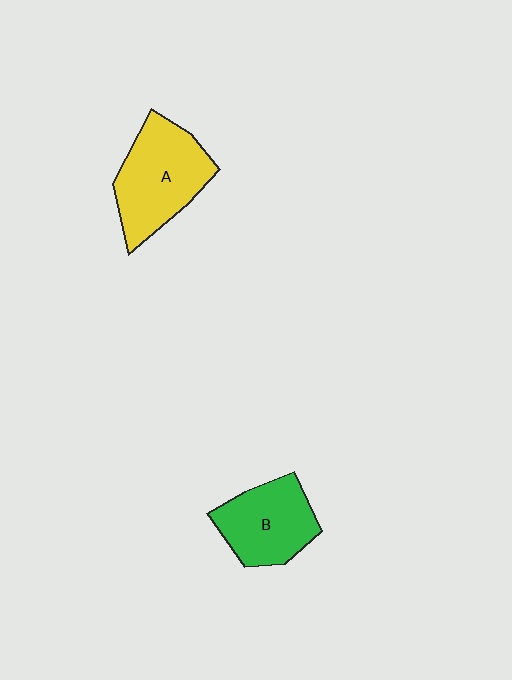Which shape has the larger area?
Shape A (yellow).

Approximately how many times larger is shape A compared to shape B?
Approximately 1.2 times.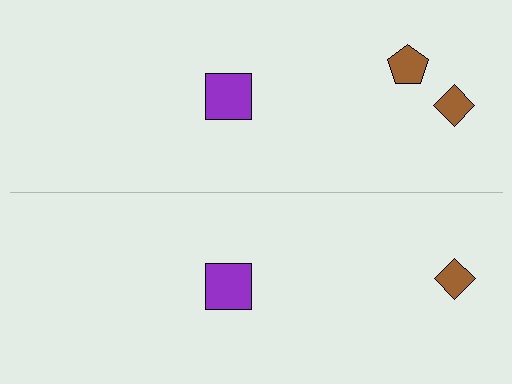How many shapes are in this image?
There are 5 shapes in this image.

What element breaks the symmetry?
A brown pentagon is missing from the bottom side.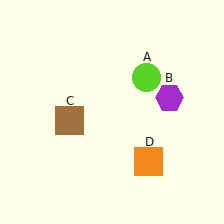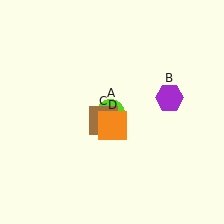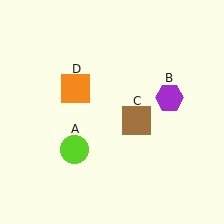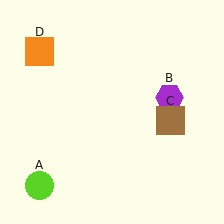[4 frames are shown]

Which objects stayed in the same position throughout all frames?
Purple hexagon (object B) remained stationary.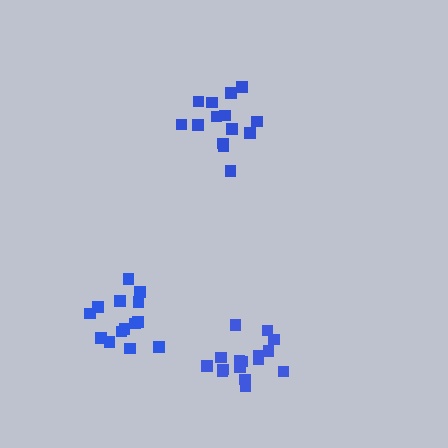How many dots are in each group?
Group 1: 16 dots, Group 2: 14 dots, Group 3: 14 dots (44 total).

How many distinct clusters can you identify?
There are 3 distinct clusters.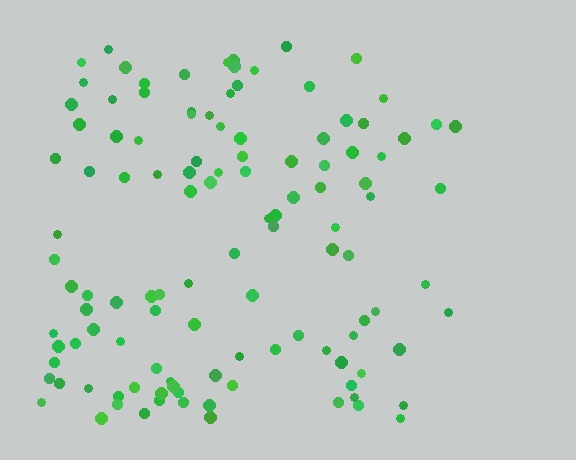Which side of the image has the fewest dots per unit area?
The right.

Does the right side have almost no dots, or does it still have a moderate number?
Still a moderate number, just noticeably fewer than the left.